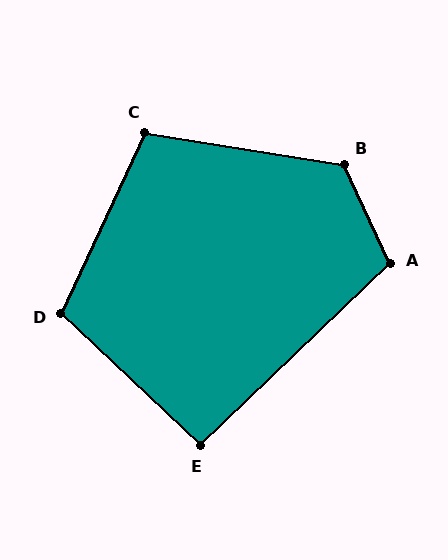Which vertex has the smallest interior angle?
E, at approximately 93 degrees.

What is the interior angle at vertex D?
Approximately 108 degrees (obtuse).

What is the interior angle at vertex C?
Approximately 106 degrees (obtuse).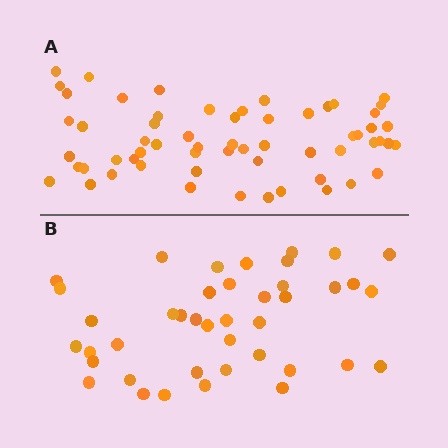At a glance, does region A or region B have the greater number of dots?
Region A (the top region) has more dots.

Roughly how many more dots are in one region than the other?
Region A has approximately 20 more dots than region B.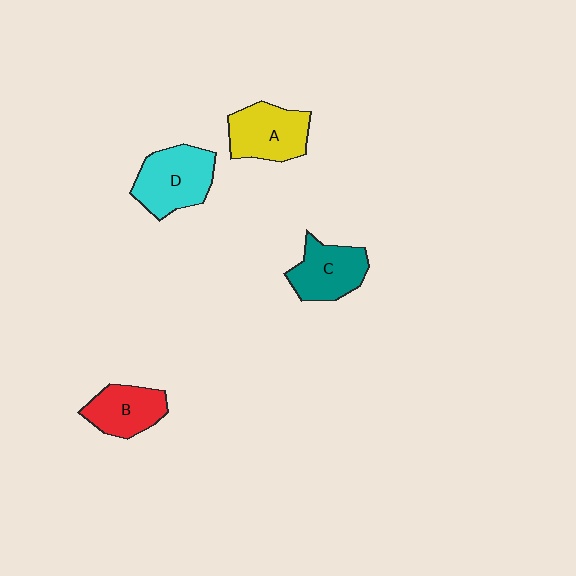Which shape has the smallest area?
Shape B (red).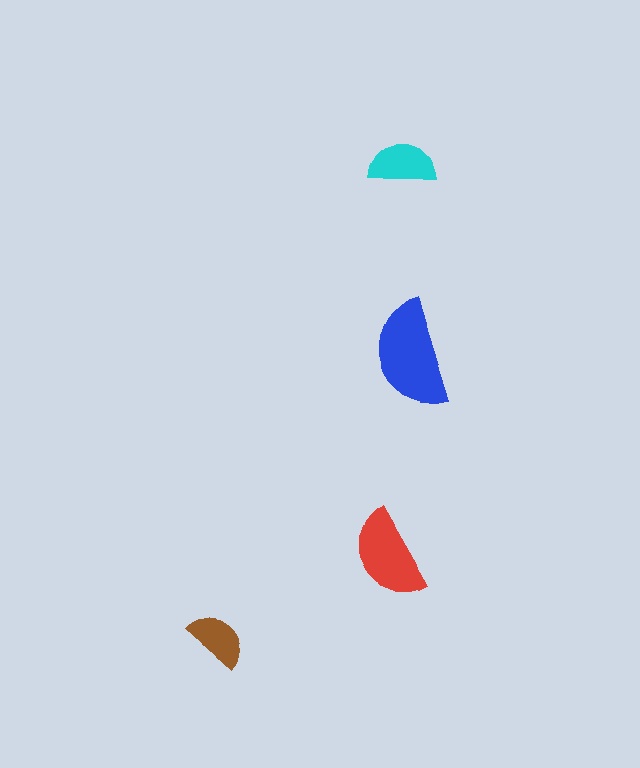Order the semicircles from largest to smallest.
the blue one, the red one, the cyan one, the brown one.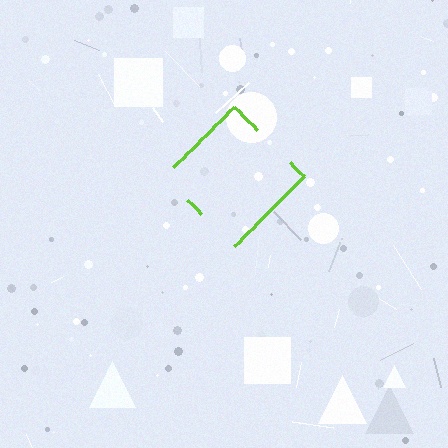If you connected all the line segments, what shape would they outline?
They would outline a diamond.